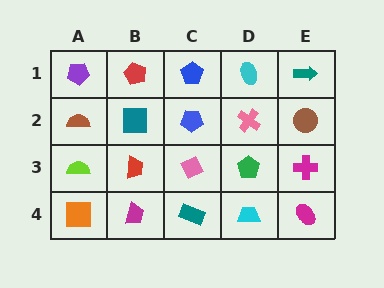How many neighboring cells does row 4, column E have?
2.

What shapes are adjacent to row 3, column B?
A teal square (row 2, column B), a magenta trapezoid (row 4, column B), a lime semicircle (row 3, column A), a pink diamond (row 3, column C).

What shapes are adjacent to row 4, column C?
A pink diamond (row 3, column C), a magenta trapezoid (row 4, column B), a cyan trapezoid (row 4, column D).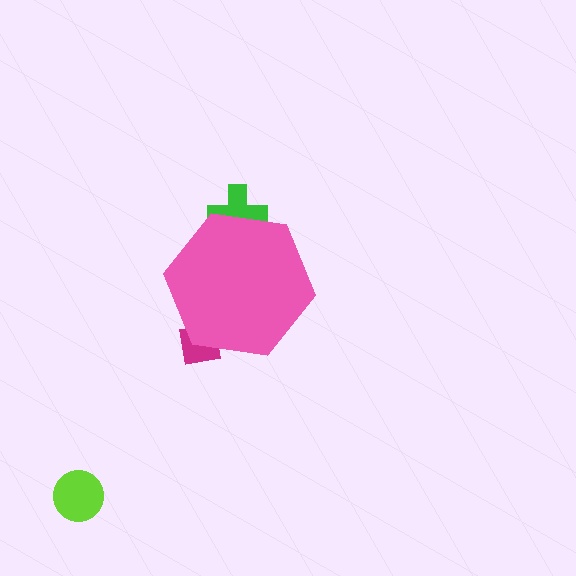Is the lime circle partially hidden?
No, the lime circle is fully visible.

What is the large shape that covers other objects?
A pink hexagon.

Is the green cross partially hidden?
Yes, the green cross is partially hidden behind the pink hexagon.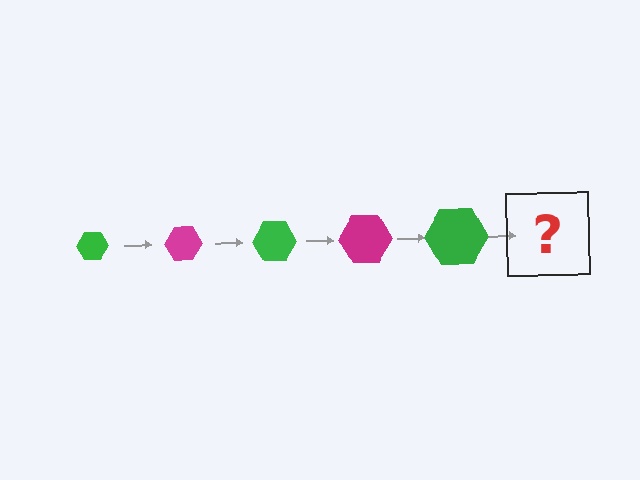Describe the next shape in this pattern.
It should be a magenta hexagon, larger than the previous one.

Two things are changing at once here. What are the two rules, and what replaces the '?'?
The two rules are that the hexagon grows larger each step and the color cycles through green and magenta. The '?' should be a magenta hexagon, larger than the previous one.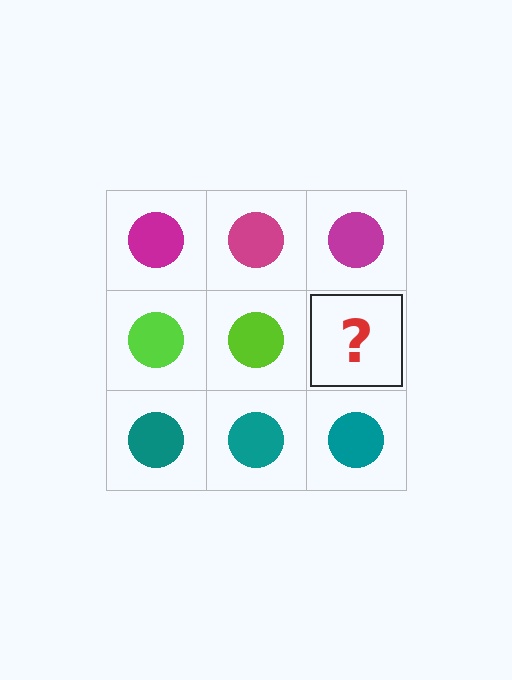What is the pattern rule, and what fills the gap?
The rule is that each row has a consistent color. The gap should be filled with a lime circle.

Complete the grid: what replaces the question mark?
The question mark should be replaced with a lime circle.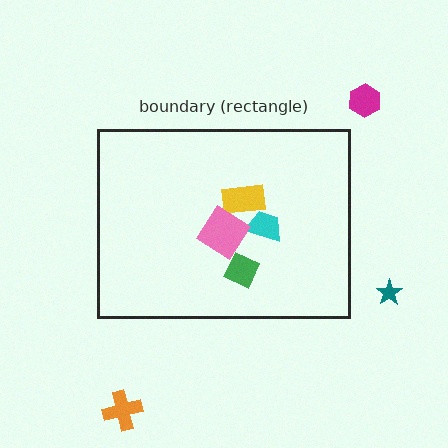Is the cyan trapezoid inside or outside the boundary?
Inside.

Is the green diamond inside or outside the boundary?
Inside.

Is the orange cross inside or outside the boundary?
Outside.